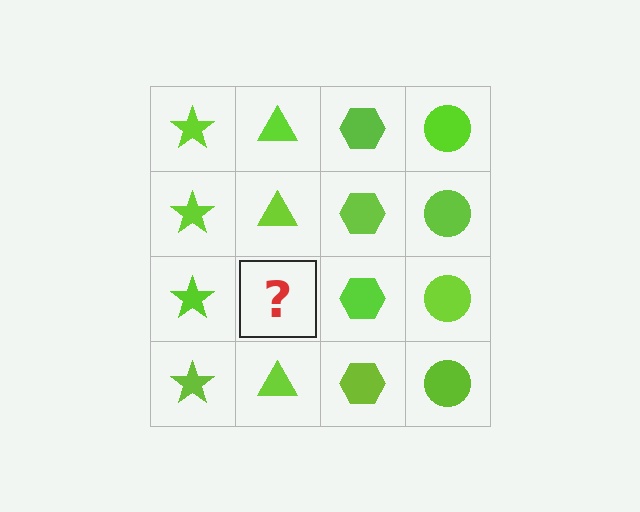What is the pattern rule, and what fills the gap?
The rule is that each column has a consistent shape. The gap should be filled with a lime triangle.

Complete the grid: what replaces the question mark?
The question mark should be replaced with a lime triangle.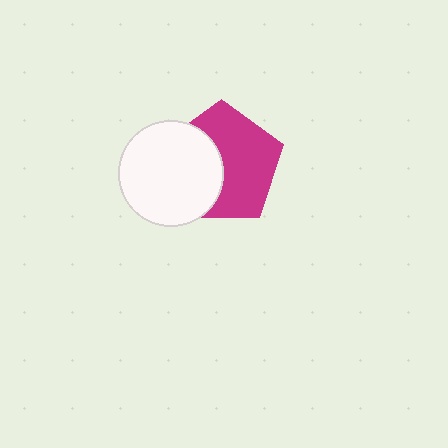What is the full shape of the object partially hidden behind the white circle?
The partially hidden object is a magenta pentagon.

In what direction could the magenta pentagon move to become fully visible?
The magenta pentagon could move right. That would shift it out from behind the white circle entirely.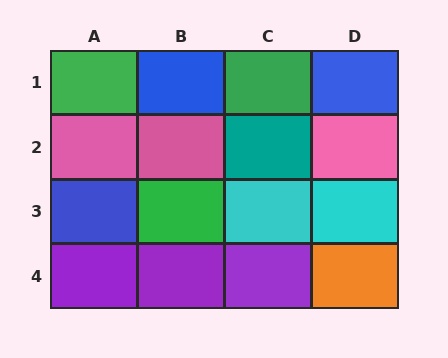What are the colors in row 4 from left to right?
Purple, purple, purple, orange.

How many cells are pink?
3 cells are pink.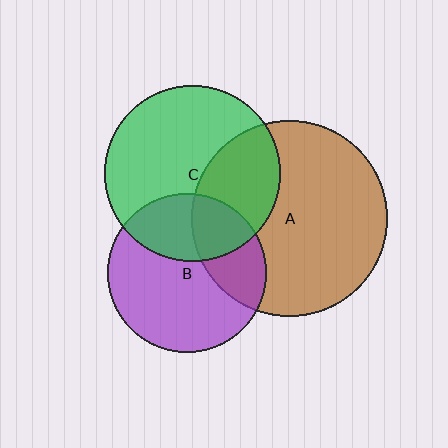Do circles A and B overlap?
Yes.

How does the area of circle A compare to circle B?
Approximately 1.5 times.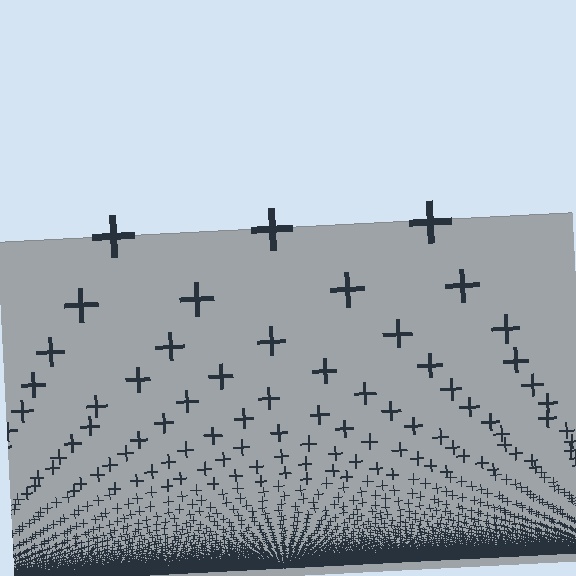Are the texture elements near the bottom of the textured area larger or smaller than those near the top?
Smaller. The gradient is inverted — elements near the bottom are smaller and denser.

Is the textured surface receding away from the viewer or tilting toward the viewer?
The surface appears to tilt toward the viewer. Texture elements get larger and sparser toward the top.